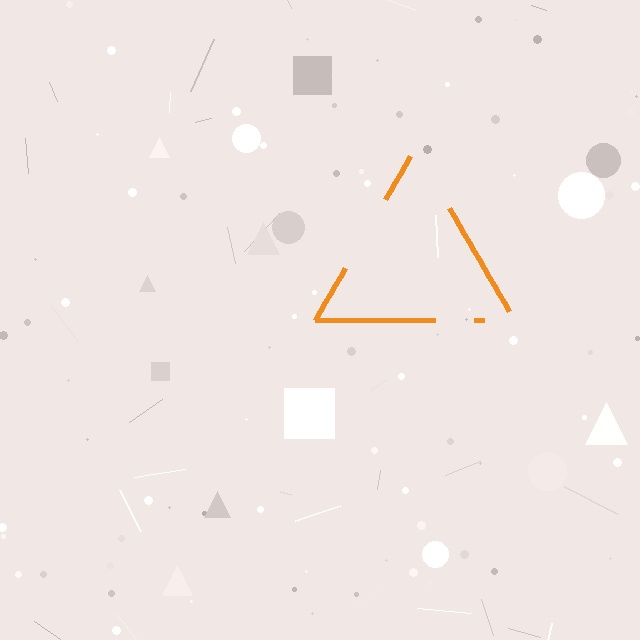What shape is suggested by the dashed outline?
The dashed outline suggests a triangle.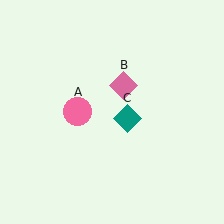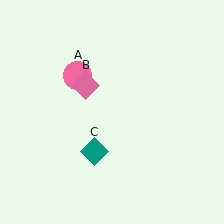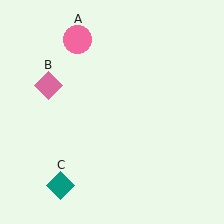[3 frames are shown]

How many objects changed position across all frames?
3 objects changed position: pink circle (object A), pink diamond (object B), teal diamond (object C).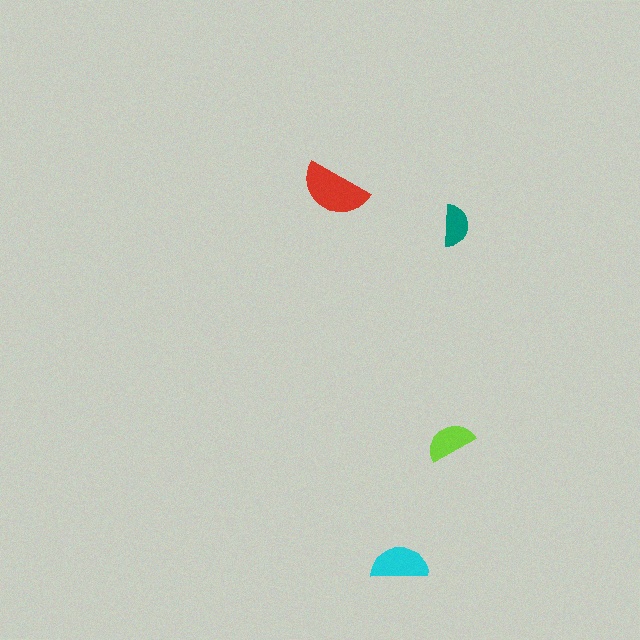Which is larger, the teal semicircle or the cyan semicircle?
The cyan one.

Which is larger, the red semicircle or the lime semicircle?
The red one.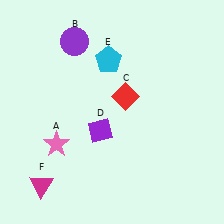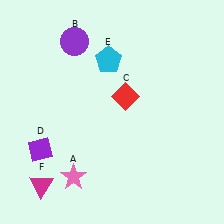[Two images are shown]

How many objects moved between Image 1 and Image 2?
2 objects moved between the two images.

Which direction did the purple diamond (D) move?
The purple diamond (D) moved left.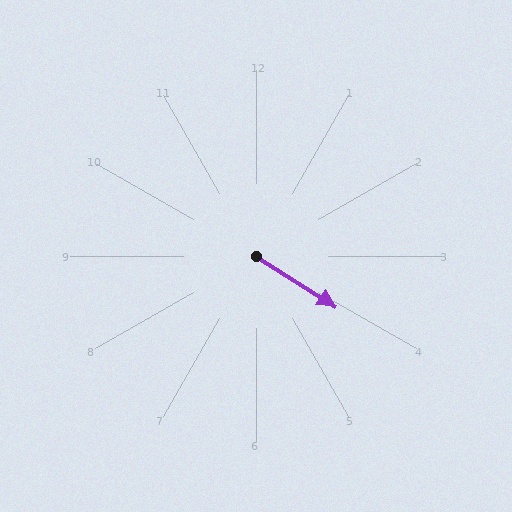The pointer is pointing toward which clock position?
Roughly 4 o'clock.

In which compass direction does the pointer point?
Southeast.